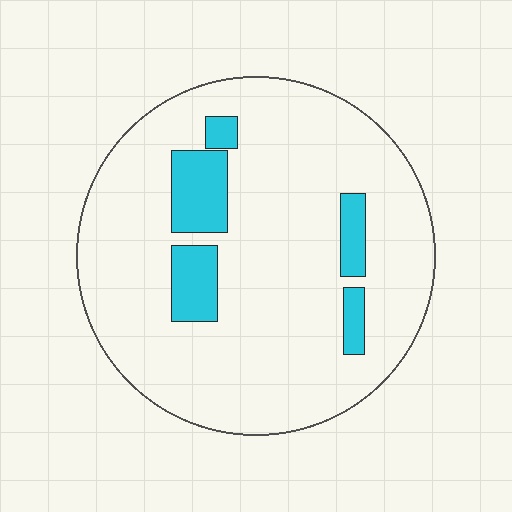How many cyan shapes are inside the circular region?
5.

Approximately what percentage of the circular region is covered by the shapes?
Approximately 15%.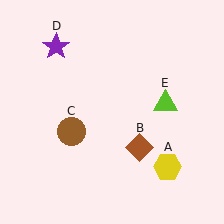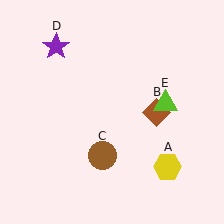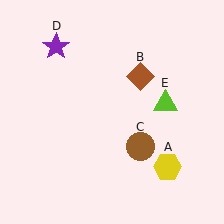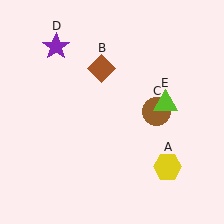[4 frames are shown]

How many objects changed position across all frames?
2 objects changed position: brown diamond (object B), brown circle (object C).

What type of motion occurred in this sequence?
The brown diamond (object B), brown circle (object C) rotated counterclockwise around the center of the scene.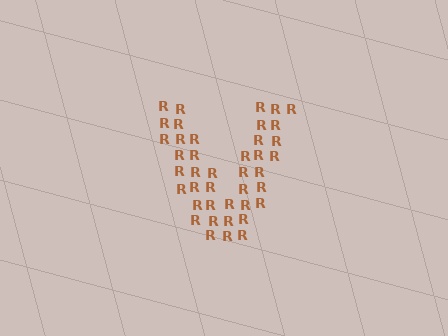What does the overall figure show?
The overall figure shows the letter V.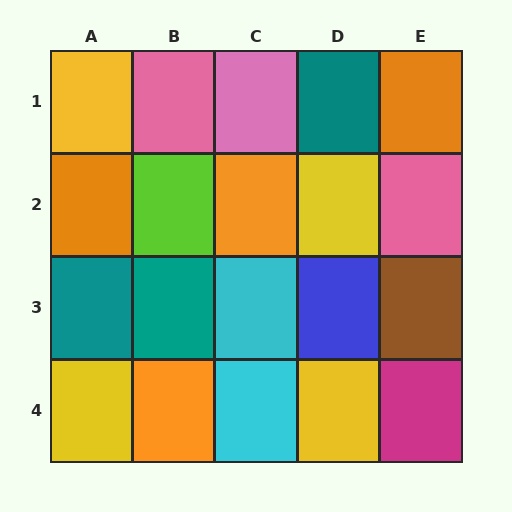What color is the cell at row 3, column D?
Blue.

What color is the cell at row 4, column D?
Yellow.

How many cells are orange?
4 cells are orange.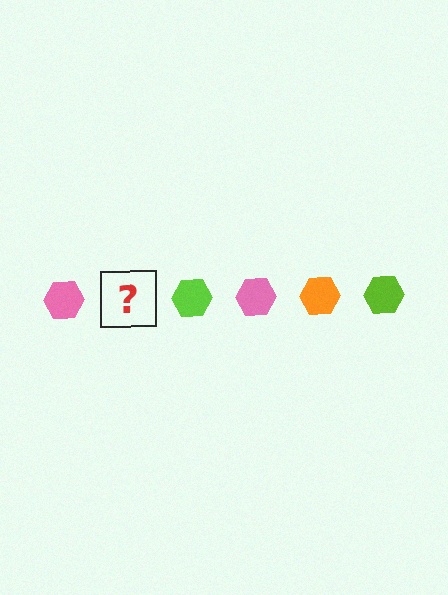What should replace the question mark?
The question mark should be replaced with an orange hexagon.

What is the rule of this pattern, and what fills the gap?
The rule is that the pattern cycles through pink, orange, lime hexagons. The gap should be filled with an orange hexagon.